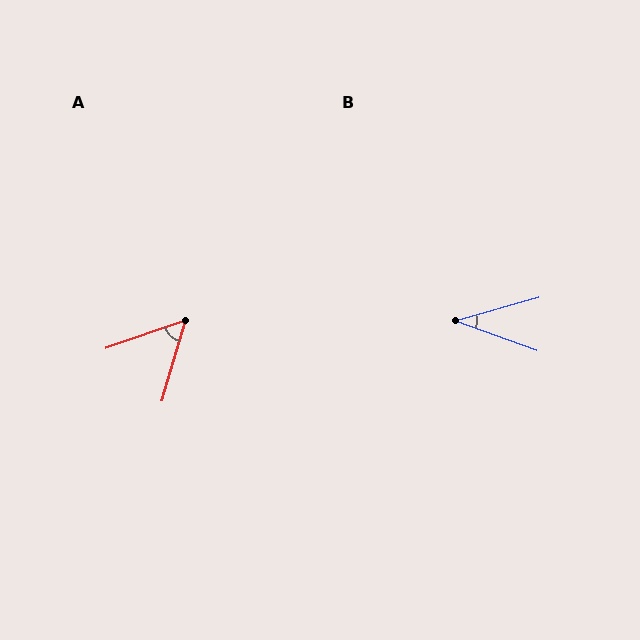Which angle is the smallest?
B, at approximately 36 degrees.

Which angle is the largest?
A, at approximately 55 degrees.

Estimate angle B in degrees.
Approximately 36 degrees.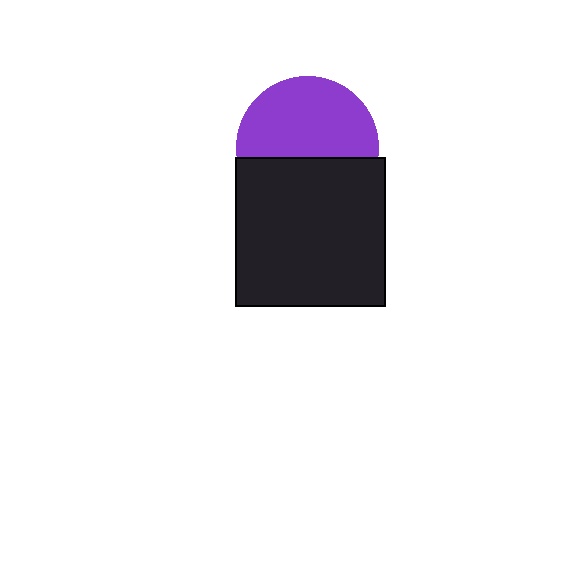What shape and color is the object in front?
The object in front is a black square.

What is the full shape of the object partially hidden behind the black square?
The partially hidden object is a purple circle.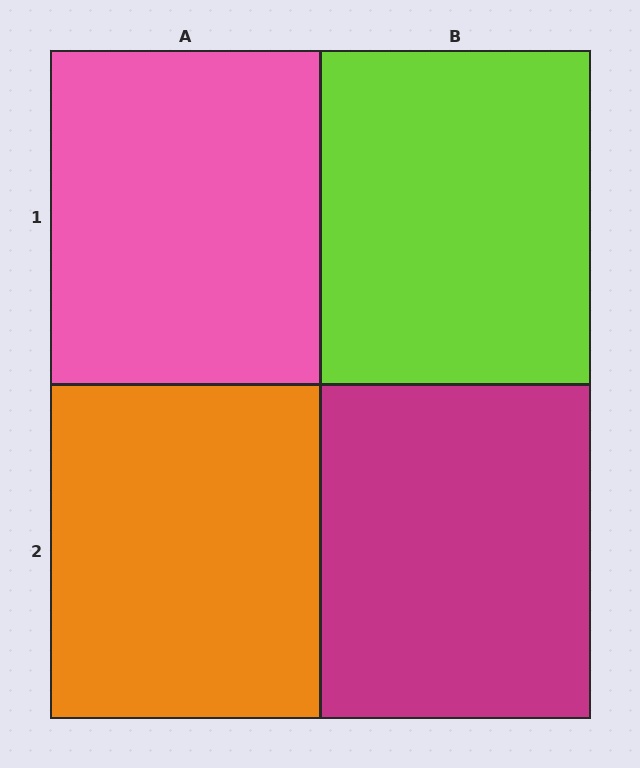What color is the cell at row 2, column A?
Orange.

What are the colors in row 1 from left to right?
Pink, lime.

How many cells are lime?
1 cell is lime.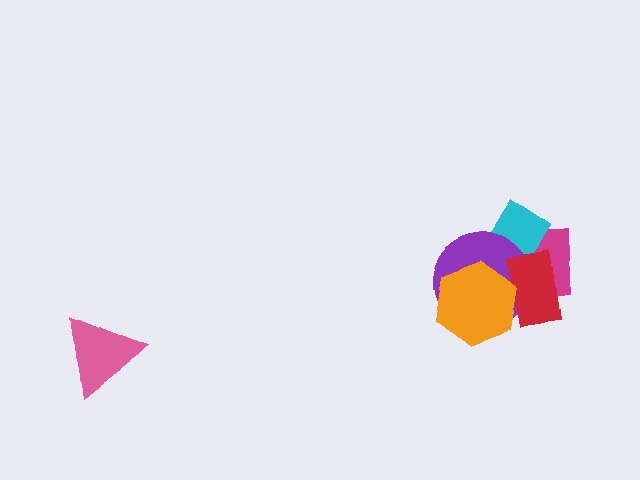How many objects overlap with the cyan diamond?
3 objects overlap with the cyan diamond.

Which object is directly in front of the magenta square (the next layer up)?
The cyan diamond is directly in front of the magenta square.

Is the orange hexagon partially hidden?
No, no other shape covers it.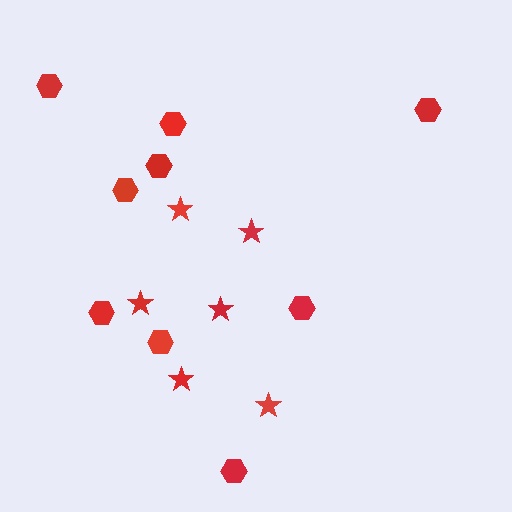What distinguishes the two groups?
There are 2 groups: one group of stars (6) and one group of hexagons (9).